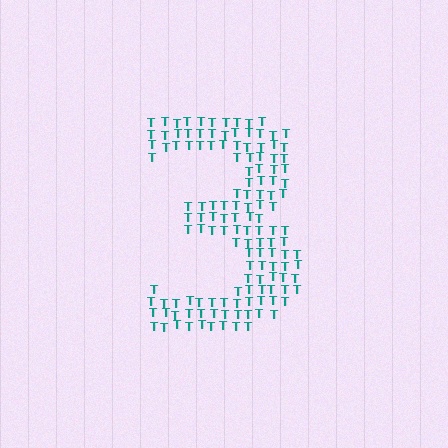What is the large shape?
The large shape is the digit 3.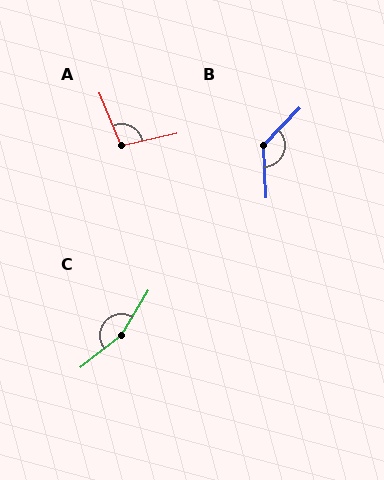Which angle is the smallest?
A, at approximately 100 degrees.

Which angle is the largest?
C, at approximately 159 degrees.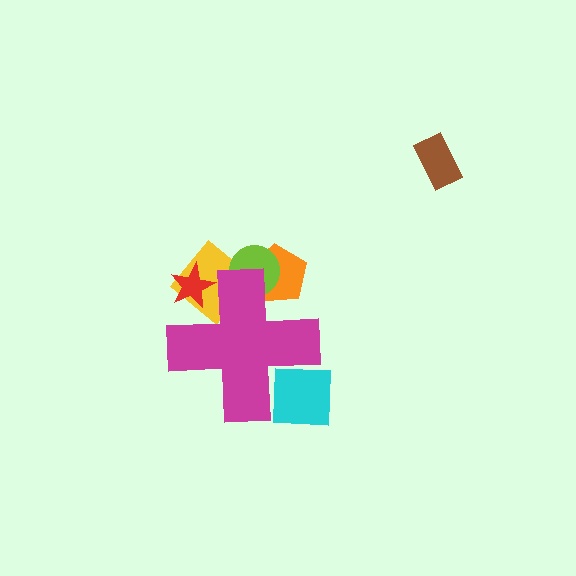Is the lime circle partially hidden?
Yes, the lime circle is partially hidden behind the magenta cross.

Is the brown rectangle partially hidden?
No, the brown rectangle is fully visible.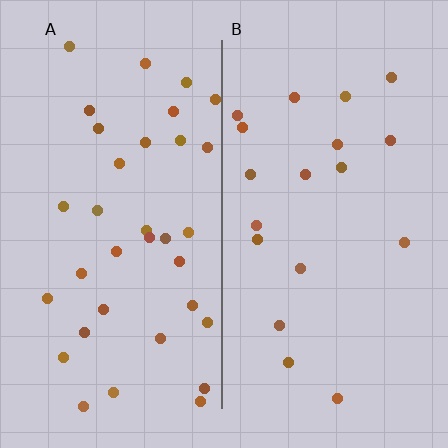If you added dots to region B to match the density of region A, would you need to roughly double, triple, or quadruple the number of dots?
Approximately double.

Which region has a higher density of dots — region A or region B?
A (the left).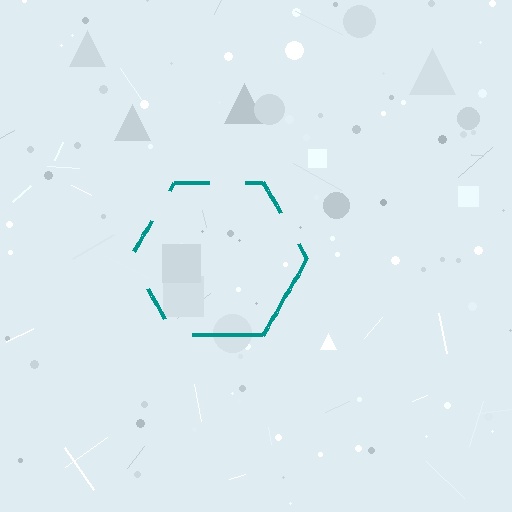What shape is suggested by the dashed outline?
The dashed outline suggests a hexagon.